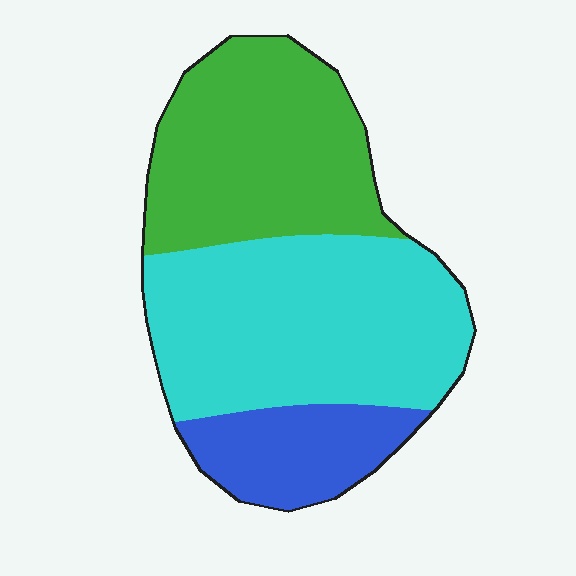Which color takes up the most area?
Cyan, at roughly 45%.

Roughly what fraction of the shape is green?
Green covers 36% of the shape.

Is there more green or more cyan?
Cyan.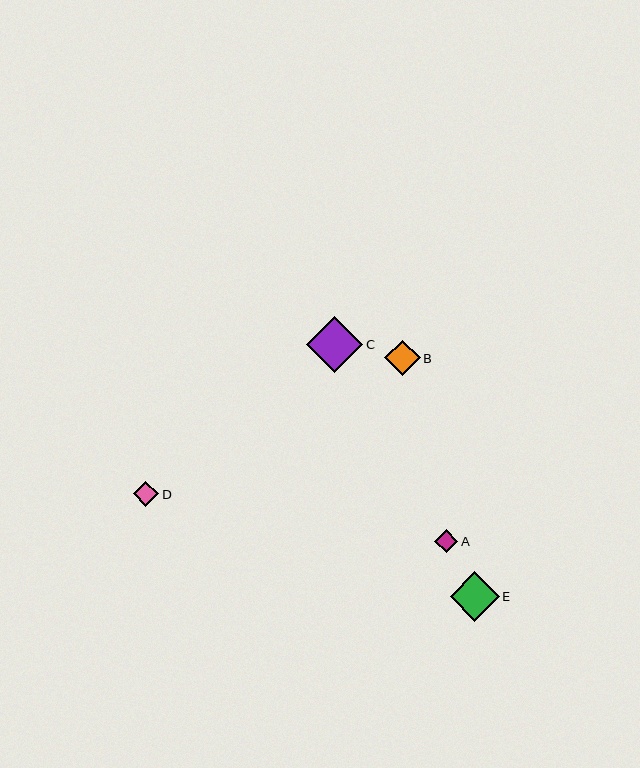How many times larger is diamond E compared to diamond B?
Diamond E is approximately 1.4 times the size of diamond B.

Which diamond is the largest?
Diamond C is the largest with a size of approximately 56 pixels.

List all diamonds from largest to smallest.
From largest to smallest: C, E, B, D, A.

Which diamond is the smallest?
Diamond A is the smallest with a size of approximately 23 pixels.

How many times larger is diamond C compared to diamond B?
Diamond C is approximately 1.6 times the size of diamond B.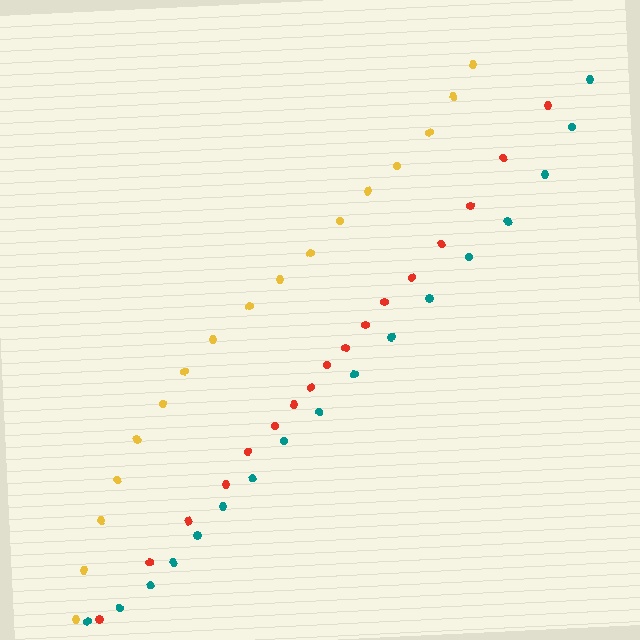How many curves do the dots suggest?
There are 3 distinct paths.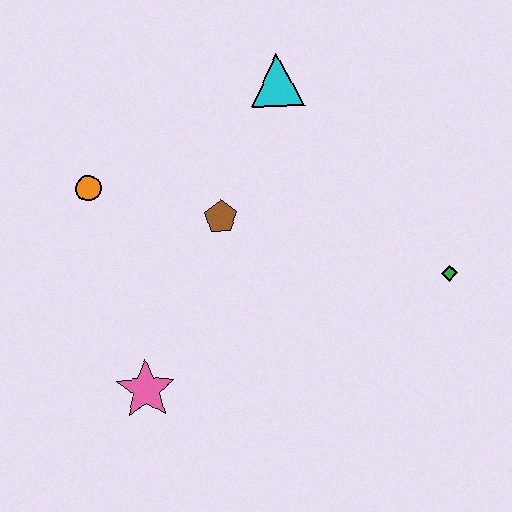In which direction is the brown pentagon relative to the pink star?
The brown pentagon is above the pink star.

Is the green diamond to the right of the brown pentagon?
Yes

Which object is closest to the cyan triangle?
The brown pentagon is closest to the cyan triangle.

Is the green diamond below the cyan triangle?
Yes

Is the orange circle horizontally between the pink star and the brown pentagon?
No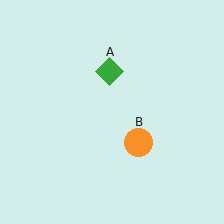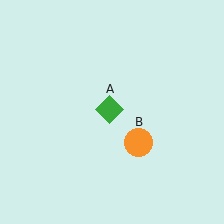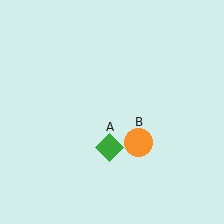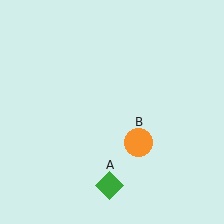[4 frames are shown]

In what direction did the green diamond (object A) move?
The green diamond (object A) moved down.